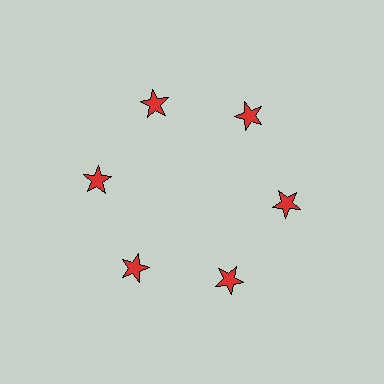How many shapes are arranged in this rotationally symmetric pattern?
There are 6 shapes, arranged in 6 groups of 1.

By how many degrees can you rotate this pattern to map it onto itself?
The pattern maps onto itself every 60 degrees of rotation.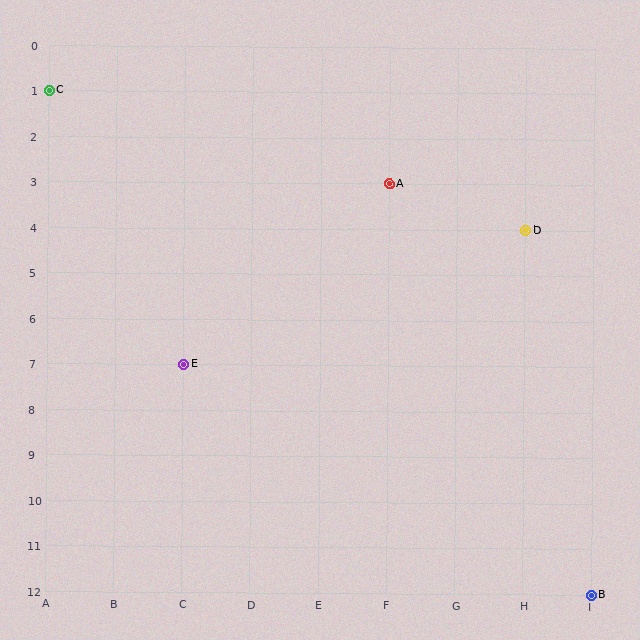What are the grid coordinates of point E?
Point E is at grid coordinates (C, 7).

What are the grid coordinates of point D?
Point D is at grid coordinates (H, 4).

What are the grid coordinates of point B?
Point B is at grid coordinates (I, 12).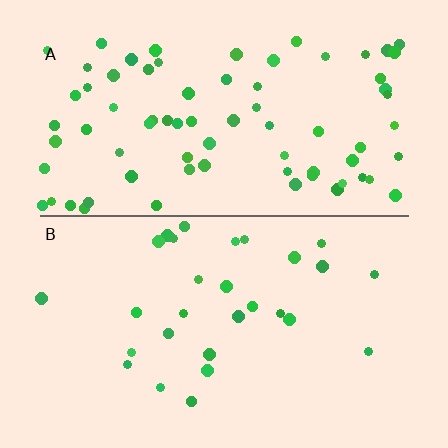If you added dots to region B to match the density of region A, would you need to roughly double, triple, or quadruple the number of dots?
Approximately triple.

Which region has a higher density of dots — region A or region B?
A (the top).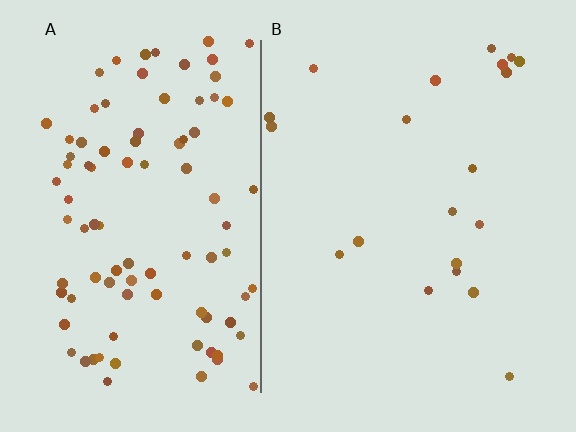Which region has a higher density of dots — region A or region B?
A (the left).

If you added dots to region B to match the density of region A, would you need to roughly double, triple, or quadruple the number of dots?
Approximately quadruple.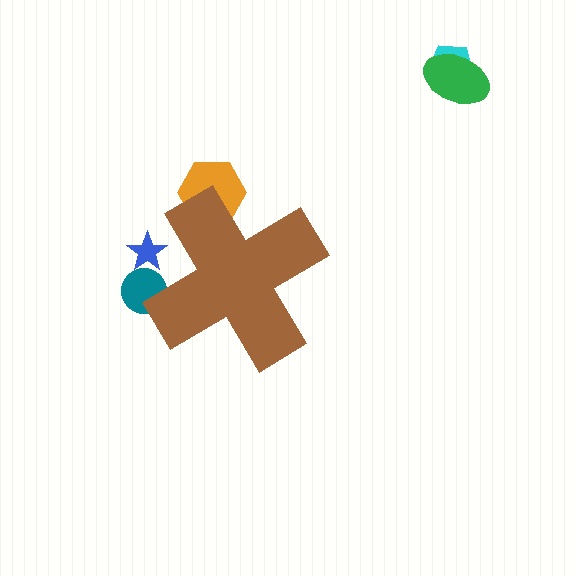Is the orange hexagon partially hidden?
Yes, the orange hexagon is partially hidden behind the brown cross.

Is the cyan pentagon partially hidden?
No, the cyan pentagon is fully visible.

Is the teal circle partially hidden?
Yes, the teal circle is partially hidden behind the brown cross.